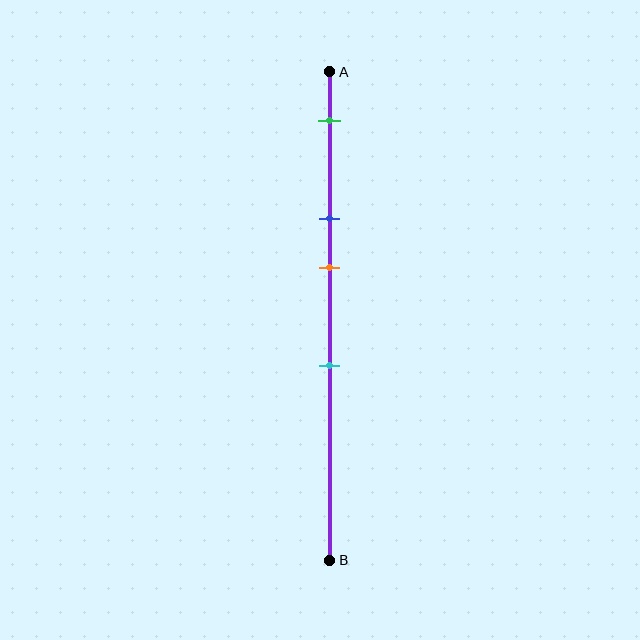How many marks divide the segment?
There are 4 marks dividing the segment.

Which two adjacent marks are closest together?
The blue and orange marks are the closest adjacent pair.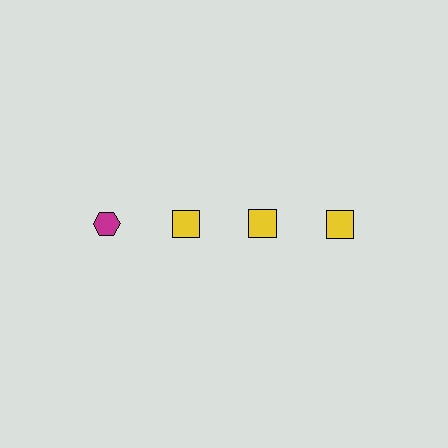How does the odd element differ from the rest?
It differs in both color (magenta instead of yellow) and shape (hexagon instead of square).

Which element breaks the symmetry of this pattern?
The magenta hexagon in the top row, leftmost column breaks the symmetry. All other shapes are yellow squares.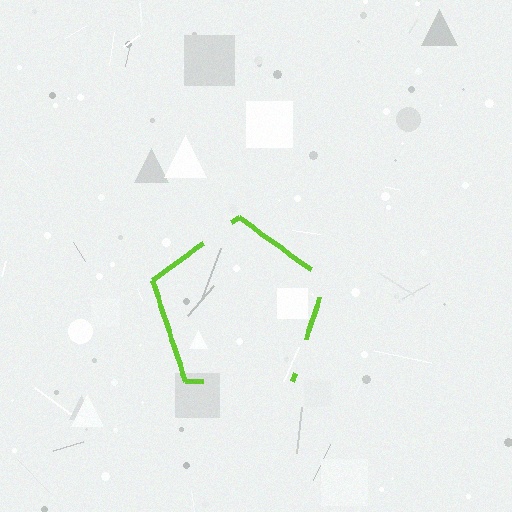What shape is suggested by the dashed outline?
The dashed outline suggests a pentagon.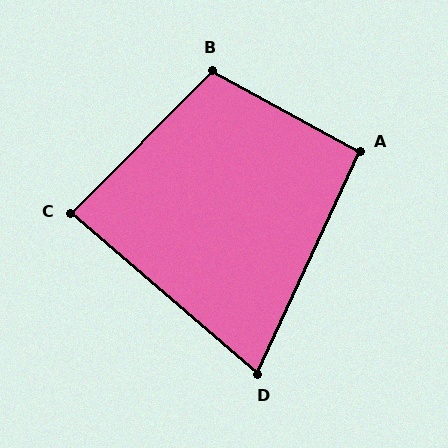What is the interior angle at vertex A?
Approximately 94 degrees (approximately right).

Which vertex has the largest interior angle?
B, at approximately 106 degrees.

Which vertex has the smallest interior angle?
D, at approximately 74 degrees.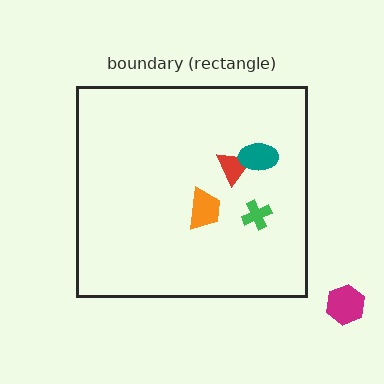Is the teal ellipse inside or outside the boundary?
Inside.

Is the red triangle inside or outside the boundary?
Inside.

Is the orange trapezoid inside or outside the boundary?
Inside.